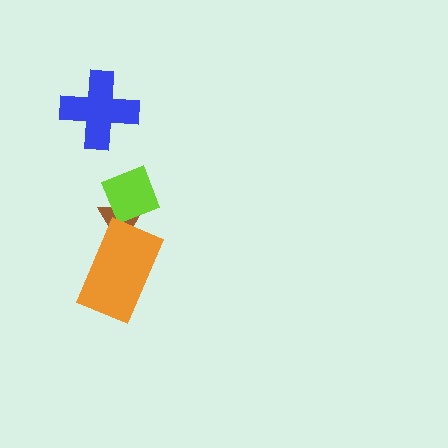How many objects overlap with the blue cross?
0 objects overlap with the blue cross.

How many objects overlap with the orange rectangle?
1 object overlaps with the orange rectangle.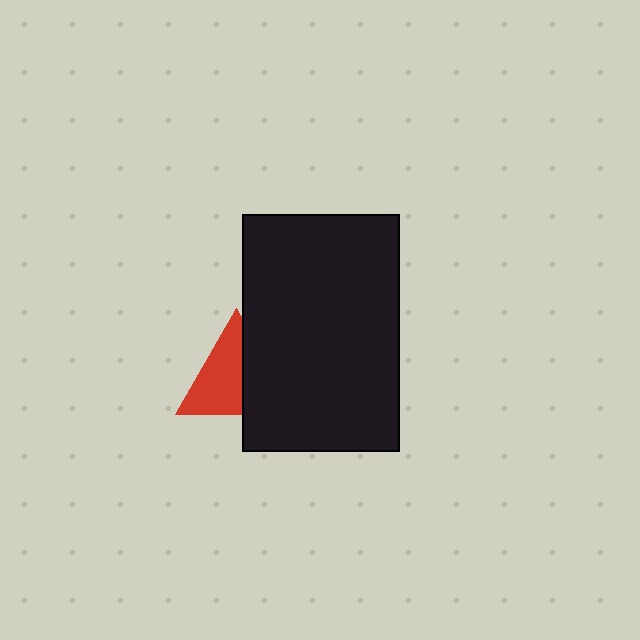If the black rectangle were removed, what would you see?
You would see the complete red triangle.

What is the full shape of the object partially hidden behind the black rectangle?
The partially hidden object is a red triangle.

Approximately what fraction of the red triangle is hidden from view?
Roughly 42% of the red triangle is hidden behind the black rectangle.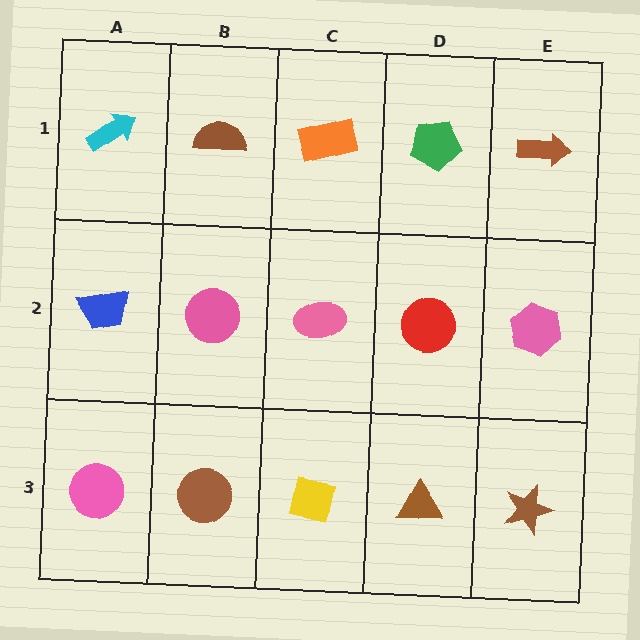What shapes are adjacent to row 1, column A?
A blue trapezoid (row 2, column A), a brown semicircle (row 1, column B).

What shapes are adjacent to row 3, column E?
A pink hexagon (row 2, column E), a brown triangle (row 3, column D).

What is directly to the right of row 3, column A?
A brown circle.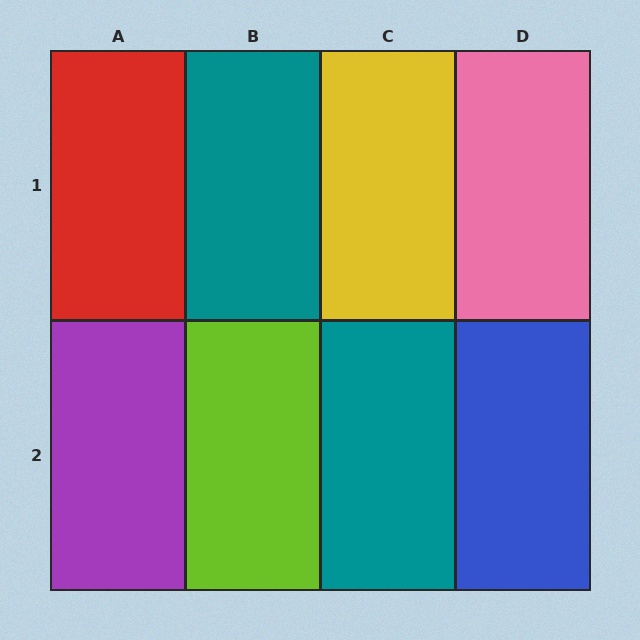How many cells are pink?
1 cell is pink.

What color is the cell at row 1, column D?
Pink.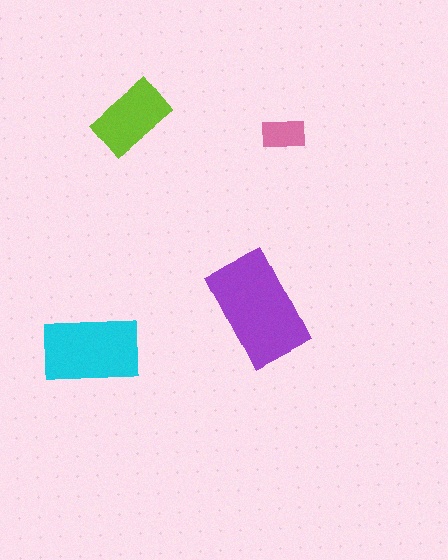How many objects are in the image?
There are 4 objects in the image.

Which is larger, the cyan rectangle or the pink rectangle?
The cyan one.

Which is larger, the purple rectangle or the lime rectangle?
The purple one.